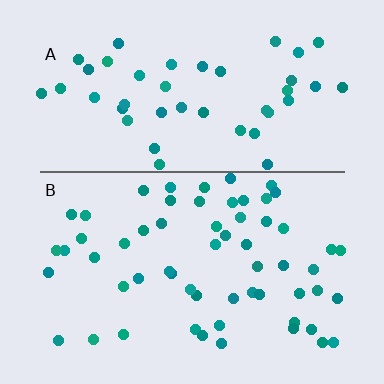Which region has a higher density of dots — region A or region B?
B (the bottom).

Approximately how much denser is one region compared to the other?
Approximately 1.3× — region B over region A.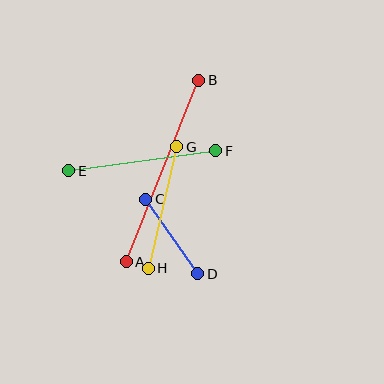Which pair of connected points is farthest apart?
Points A and B are farthest apart.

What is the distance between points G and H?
The distance is approximately 125 pixels.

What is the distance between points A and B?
The distance is approximately 196 pixels.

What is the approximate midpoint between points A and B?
The midpoint is at approximately (162, 171) pixels.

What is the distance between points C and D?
The distance is approximately 91 pixels.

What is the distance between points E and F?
The distance is approximately 148 pixels.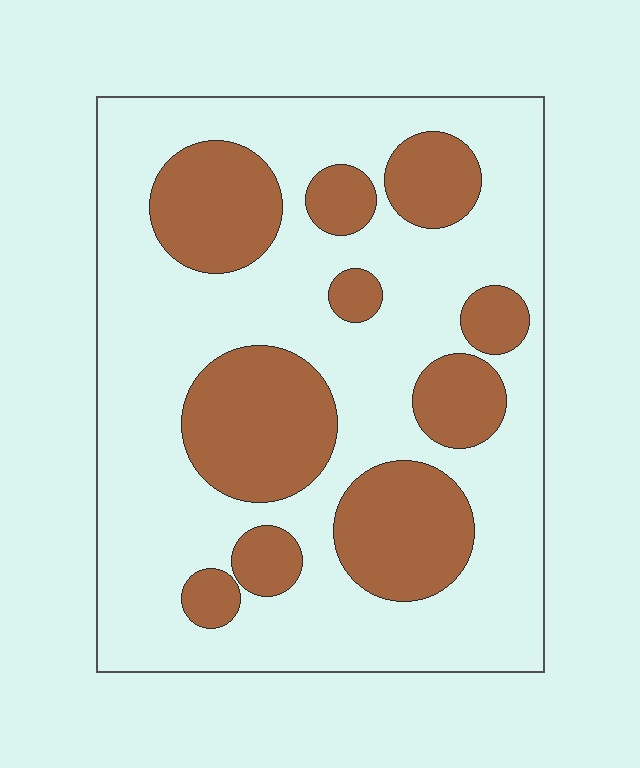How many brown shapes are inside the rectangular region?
10.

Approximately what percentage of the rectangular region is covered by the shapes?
Approximately 30%.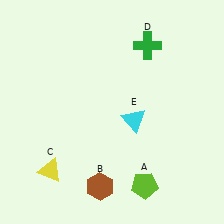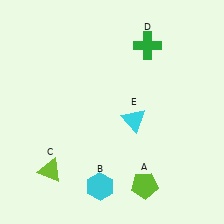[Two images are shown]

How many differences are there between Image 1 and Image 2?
There are 2 differences between the two images.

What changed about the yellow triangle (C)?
In Image 1, C is yellow. In Image 2, it changed to lime.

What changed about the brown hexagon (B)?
In Image 1, B is brown. In Image 2, it changed to cyan.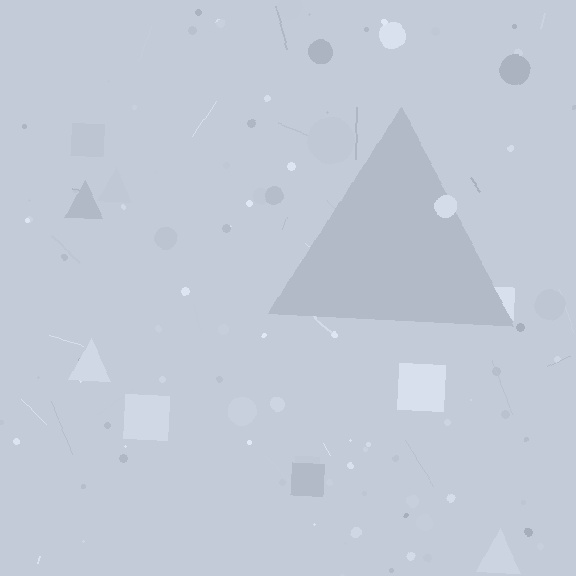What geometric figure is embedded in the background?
A triangle is embedded in the background.